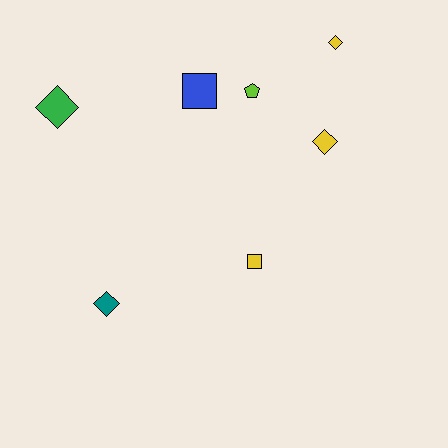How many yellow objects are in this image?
There are 3 yellow objects.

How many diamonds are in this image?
There are 4 diamonds.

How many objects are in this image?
There are 7 objects.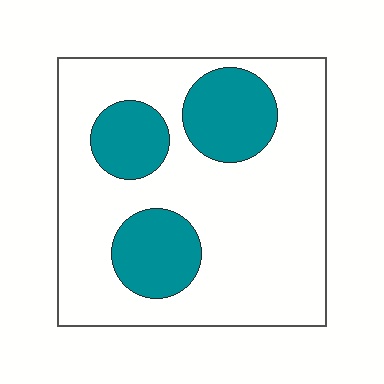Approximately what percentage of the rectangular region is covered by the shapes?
Approximately 25%.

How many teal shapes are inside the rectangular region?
3.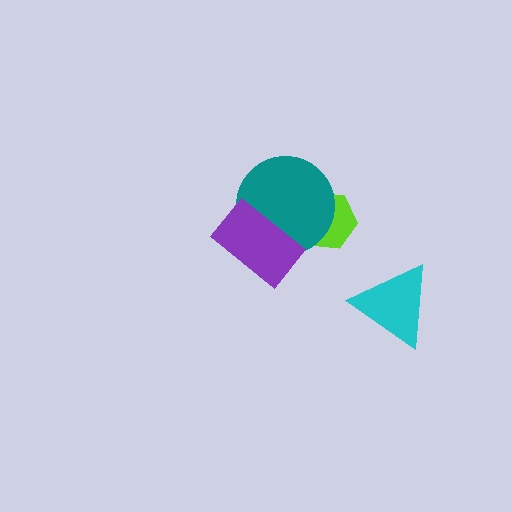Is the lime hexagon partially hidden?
Yes, it is partially covered by another shape.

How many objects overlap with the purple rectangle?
1 object overlaps with the purple rectangle.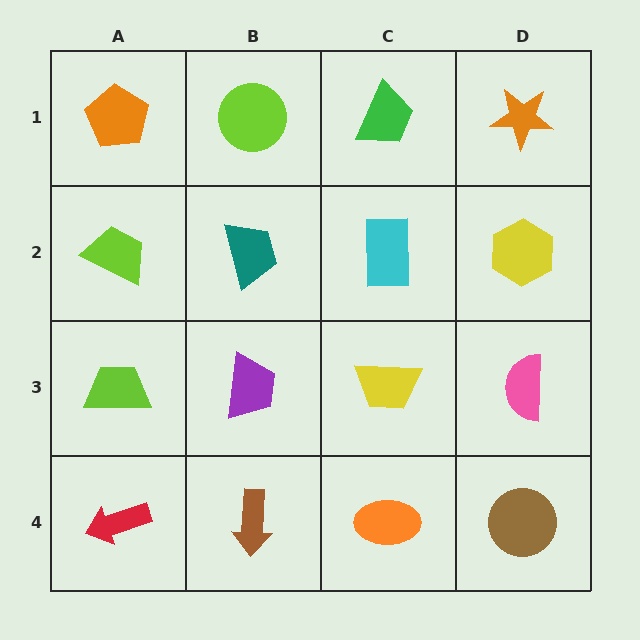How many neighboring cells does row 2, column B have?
4.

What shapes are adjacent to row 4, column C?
A yellow trapezoid (row 3, column C), a brown arrow (row 4, column B), a brown circle (row 4, column D).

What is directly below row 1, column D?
A yellow hexagon.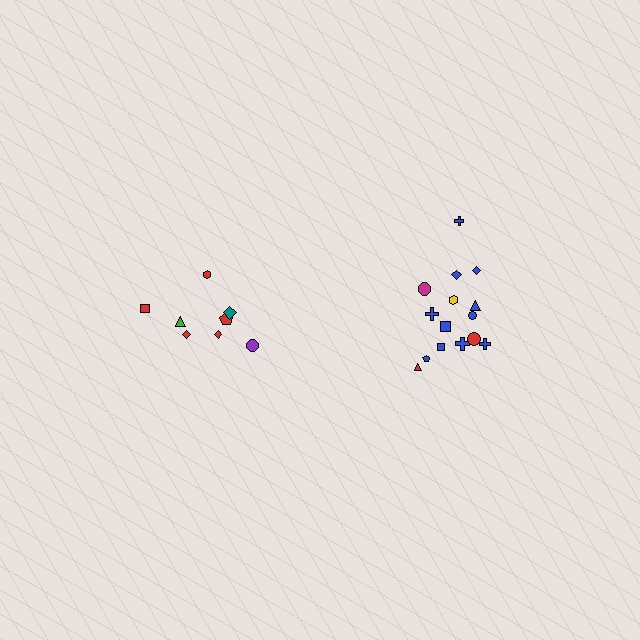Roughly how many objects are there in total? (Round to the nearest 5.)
Roughly 25 objects in total.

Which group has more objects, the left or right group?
The right group.